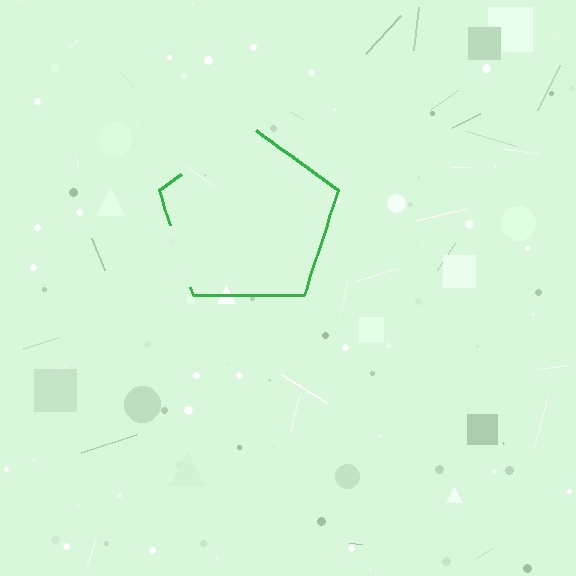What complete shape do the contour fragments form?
The contour fragments form a pentagon.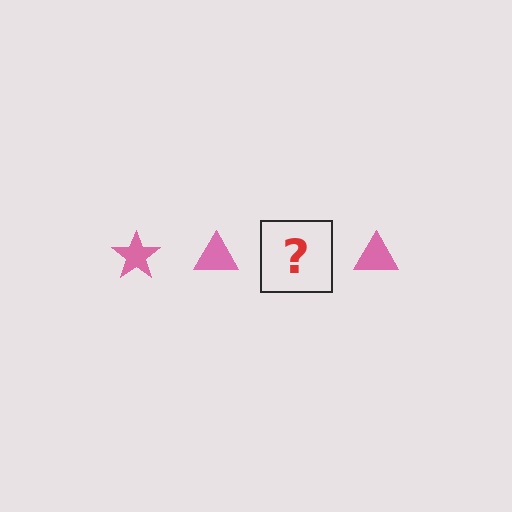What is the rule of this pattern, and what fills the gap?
The rule is that the pattern cycles through star, triangle shapes in pink. The gap should be filled with a pink star.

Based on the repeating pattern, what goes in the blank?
The blank should be a pink star.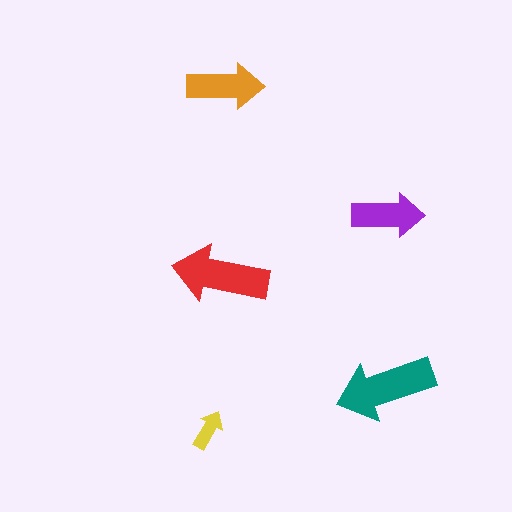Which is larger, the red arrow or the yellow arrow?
The red one.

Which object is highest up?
The orange arrow is topmost.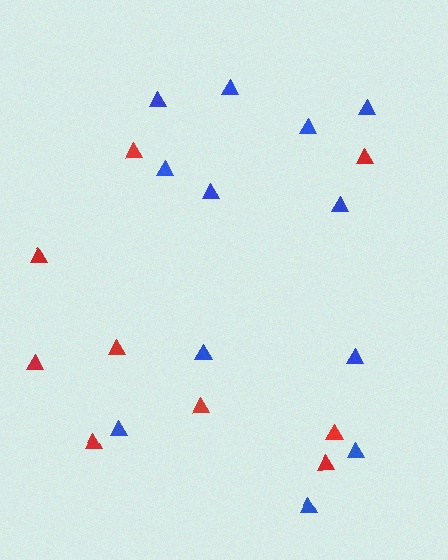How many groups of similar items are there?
There are 2 groups: one group of blue triangles (12) and one group of red triangles (9).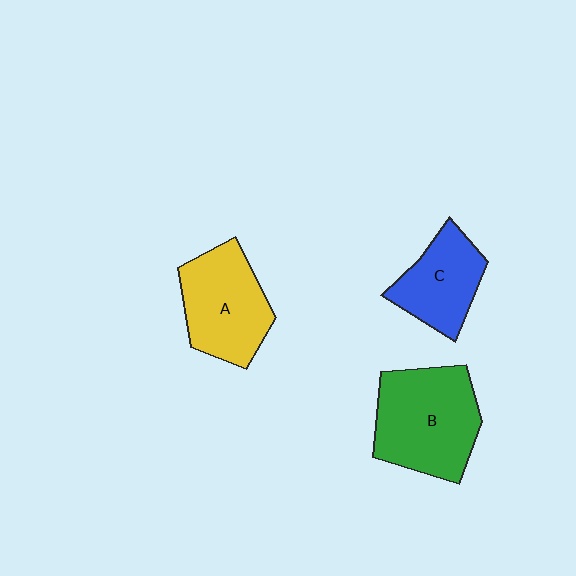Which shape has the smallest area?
Shape C (blue).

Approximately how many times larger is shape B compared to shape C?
Approximately 1.5 times.